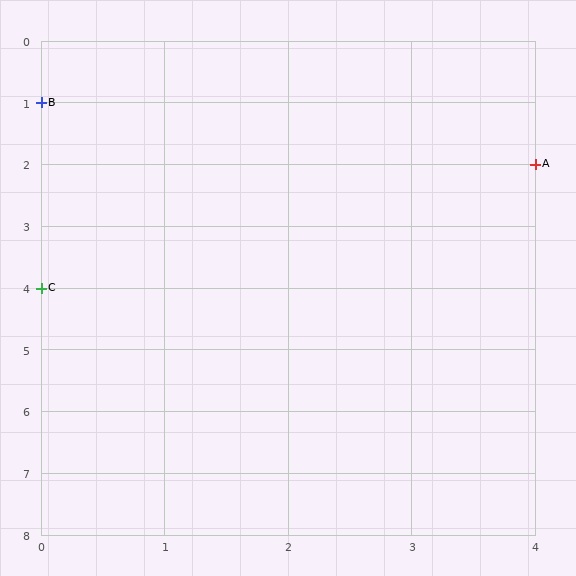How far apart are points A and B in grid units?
Points A and B are 4 columns and 1 row apart (about 4.1 grid units diagonally).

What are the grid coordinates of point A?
Point A is at grid coordinates (4, 2).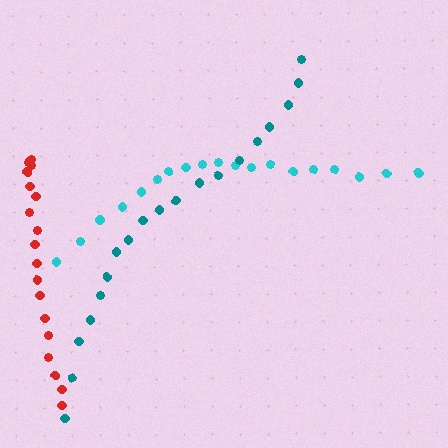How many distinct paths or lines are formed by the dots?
There are 3 distinct paths.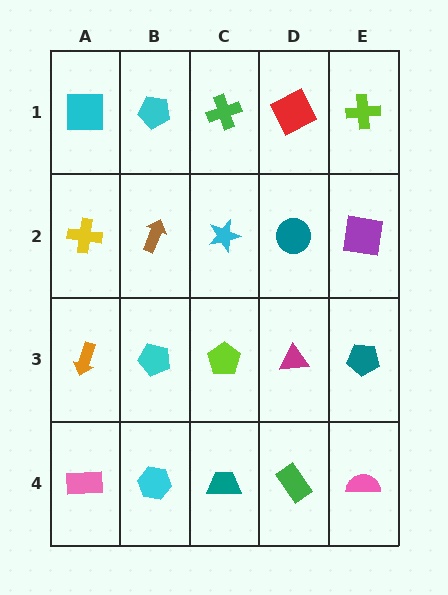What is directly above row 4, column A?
An orange arrow.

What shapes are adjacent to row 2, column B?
A cyan pentagon (row 1, column B), a cyan pentagon (row 3, column B), a yellow cross (row 2, column A), a cyan star (row 2, column C).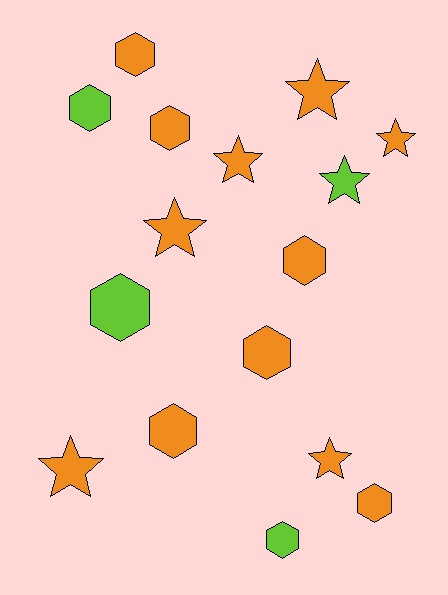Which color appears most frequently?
Orange, with 12 objects.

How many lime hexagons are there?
There are 3 lime hexagons.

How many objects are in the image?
There are 16 objects.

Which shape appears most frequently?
Hexagon, with 9 objects.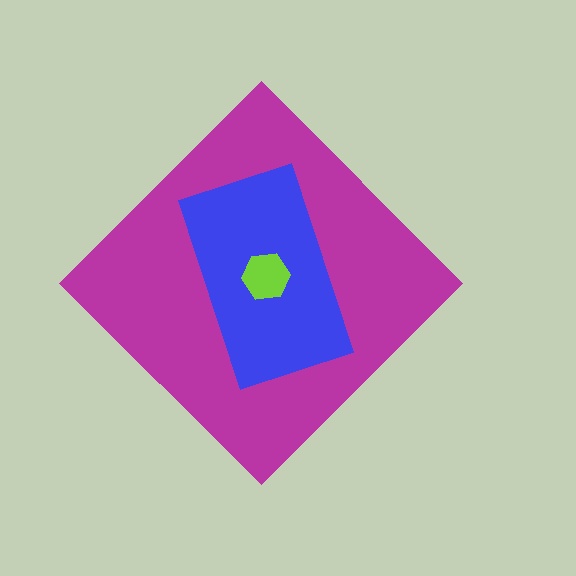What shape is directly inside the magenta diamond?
The blue rectangle.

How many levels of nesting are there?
3.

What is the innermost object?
The lime hexagon.